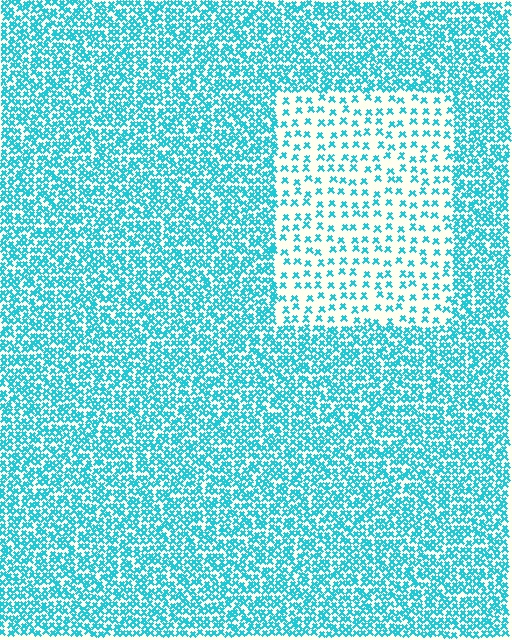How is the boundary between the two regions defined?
The boundary is defined by a change in element density (approximately 2.7x ratio). All elements are the same color, size, and shape.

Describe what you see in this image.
The image contains small cyan elements arranged at two different densities. A rectangle-shaped region is visible where the elements are less densely packed than the surrounding area.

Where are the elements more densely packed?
The elements are more densely packed outside the rectangle boundary.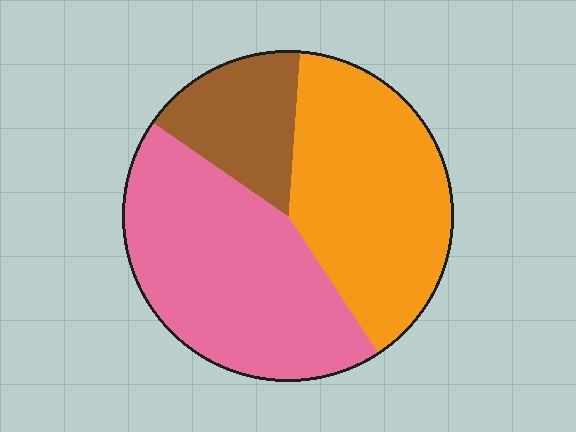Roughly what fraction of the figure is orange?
Orange covers 39% of the figure.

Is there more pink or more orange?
Pink.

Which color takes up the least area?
Brown, at roughly 15%.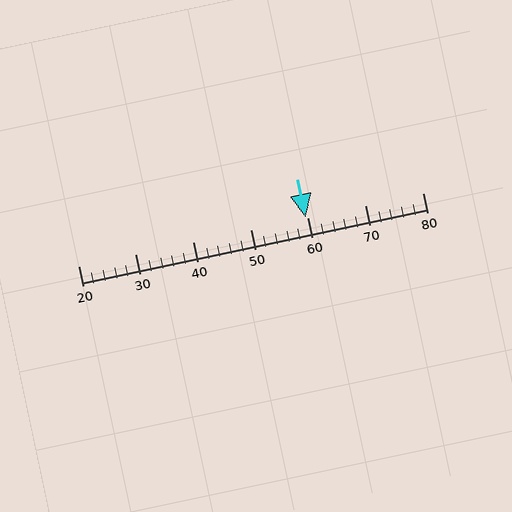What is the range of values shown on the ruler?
The ruler shows values from 20 to 80.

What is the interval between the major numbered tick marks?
The major tick marks are spaced 10 units apart.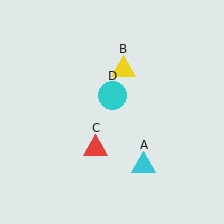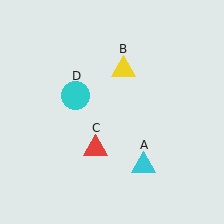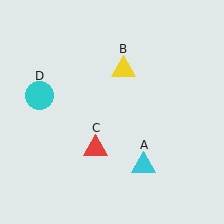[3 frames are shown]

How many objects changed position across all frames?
1 object changed position: cyan circle (object D).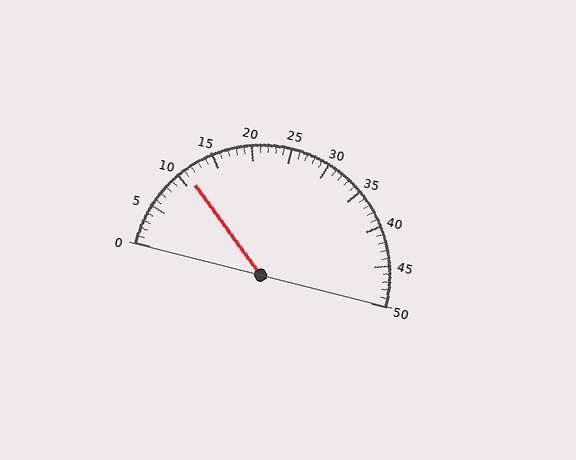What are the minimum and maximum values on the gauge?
The gauge ranges from 0 to 50.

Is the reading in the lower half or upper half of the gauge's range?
The reading is in the lower half of the range (0 to 50).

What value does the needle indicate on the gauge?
The needle indicates approximately 11.